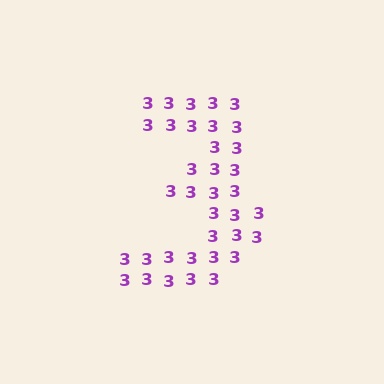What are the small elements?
The small elements are digit 3's.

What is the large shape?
The large shape is the digit 3.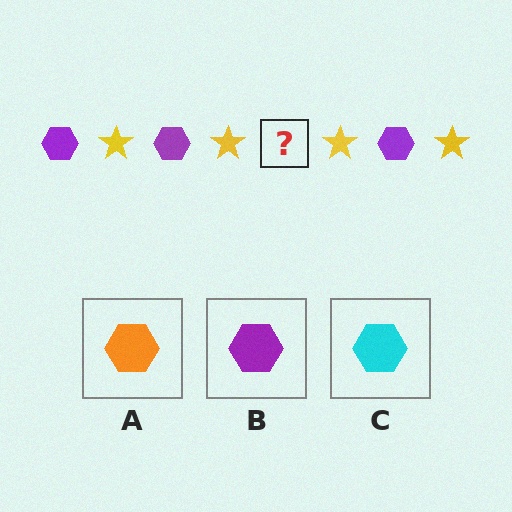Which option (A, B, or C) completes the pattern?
B.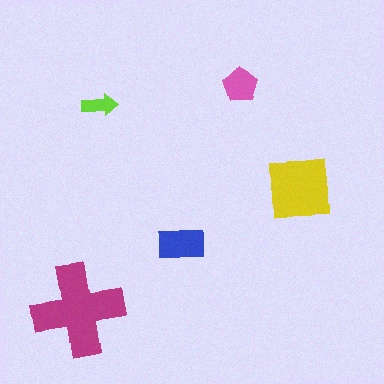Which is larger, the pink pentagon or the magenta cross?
The magenta cross.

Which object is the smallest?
The lime arrow.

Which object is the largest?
The magenta cross.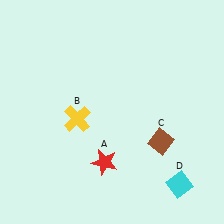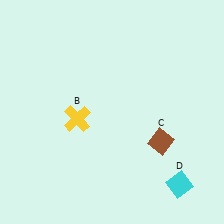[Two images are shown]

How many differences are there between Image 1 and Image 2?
There is 1 difference between the two images.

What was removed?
The red star (A) was removed in Image 2.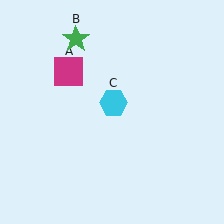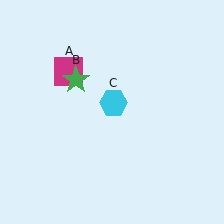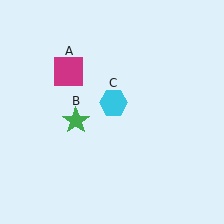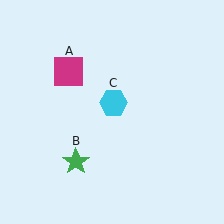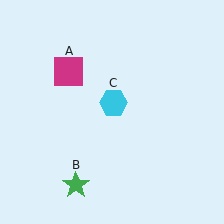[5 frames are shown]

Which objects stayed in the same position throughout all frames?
Magenta square (object A) and cyan hexagon (object C) remained stationary.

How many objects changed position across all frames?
1 object changed position: green star (object B).